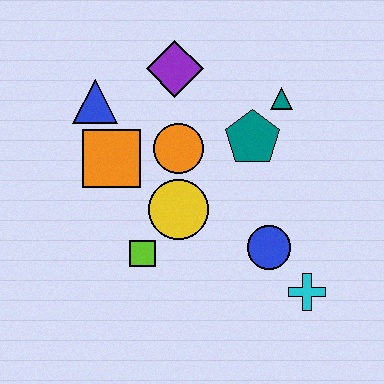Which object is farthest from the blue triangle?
The cyan cross is farthest from the blue triangle.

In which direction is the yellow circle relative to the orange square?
The yellow circle is to the right of the orange square.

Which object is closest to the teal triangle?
The teal pentagon is closest to the teal triangle.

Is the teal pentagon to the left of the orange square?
No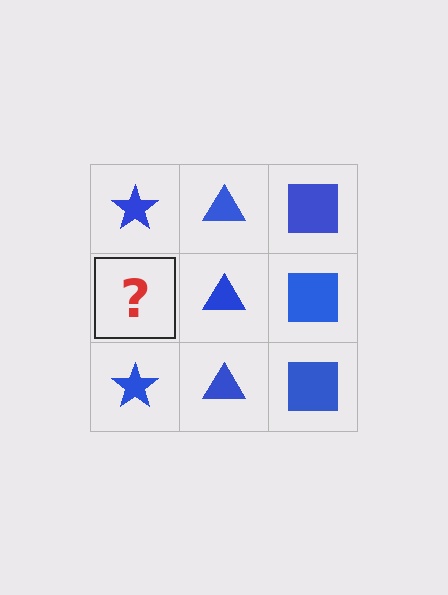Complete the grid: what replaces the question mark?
The question mark should be replaced with a blue star.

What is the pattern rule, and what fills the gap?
The rule is that each column has a consistent shape. The gap should be filled with a blue star.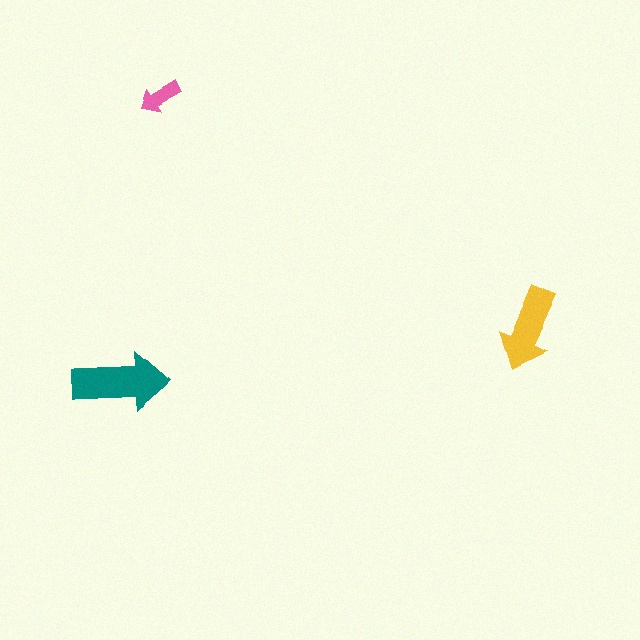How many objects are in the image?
There are 3 objects in the image.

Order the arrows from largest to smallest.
the teal one, the yellow one, the pink one.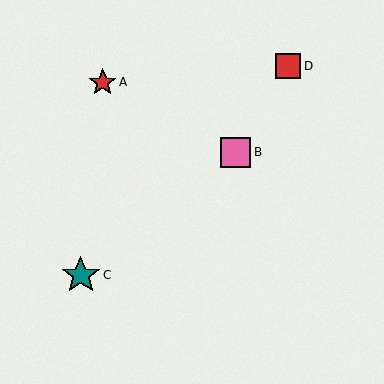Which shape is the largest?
The teal star (labeled C) is the largest.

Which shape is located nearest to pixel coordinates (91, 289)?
The teal star (labeled C) at (81, 275) is nearest to that location.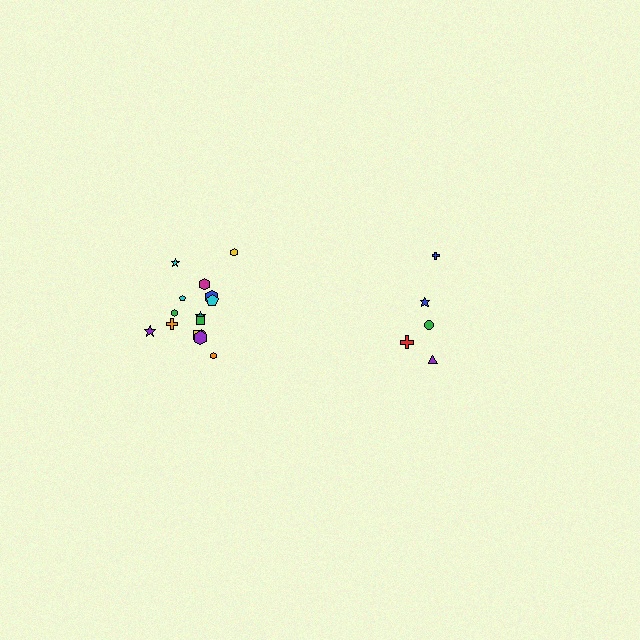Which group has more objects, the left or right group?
The left group.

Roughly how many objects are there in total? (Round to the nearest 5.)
Roughly 20 objects in total.